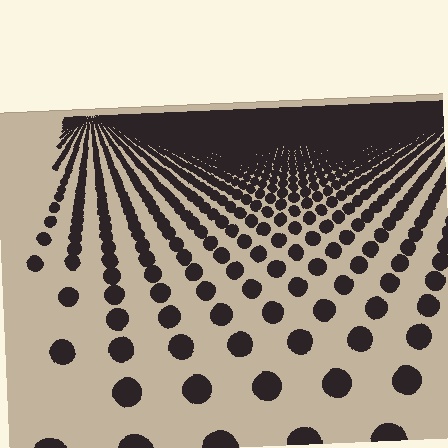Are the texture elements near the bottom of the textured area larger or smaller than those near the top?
Larger. Near the bottom, elements are closer to the viewer and appear at a bigger on-screen size.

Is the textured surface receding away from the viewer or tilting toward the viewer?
The surface is receding away from the viewer. Texture elements get smaller and denser toward the top.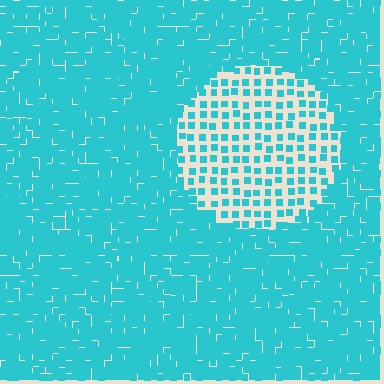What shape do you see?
I see a circle.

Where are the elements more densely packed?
The elements are more densely packed outside the circle boundary.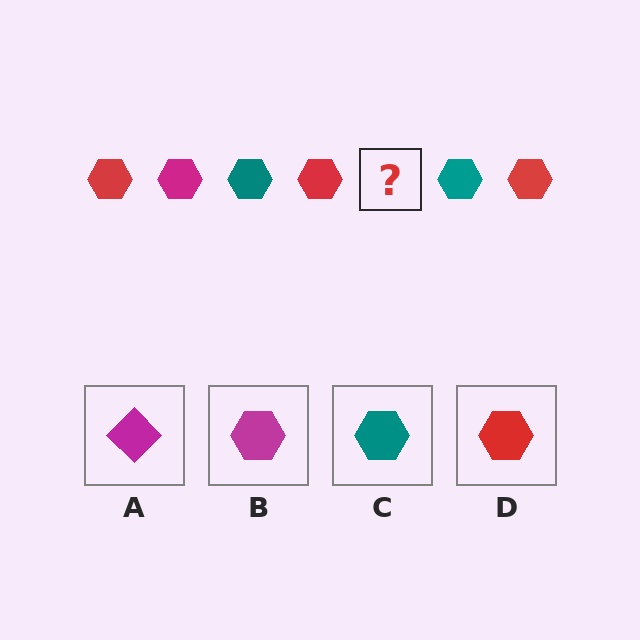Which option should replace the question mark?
Option B.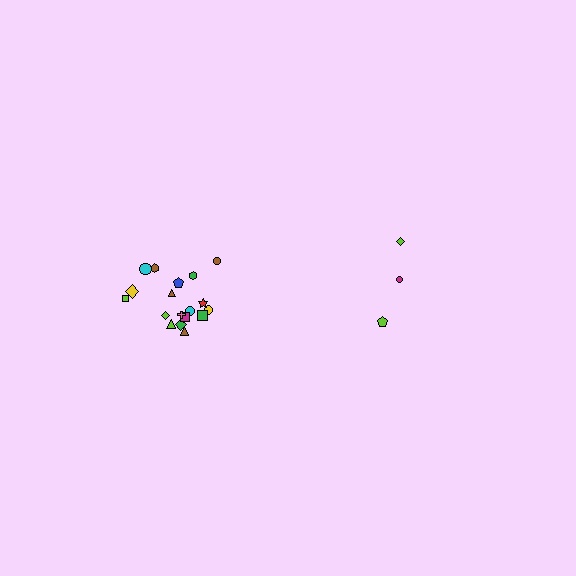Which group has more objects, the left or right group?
The left group.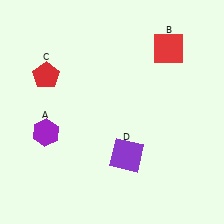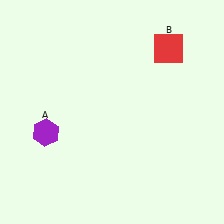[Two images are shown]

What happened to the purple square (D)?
The purple square (D) was removed in Image 2. It was in the bottom-right area of Image 1.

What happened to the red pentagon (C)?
The red pentagon (C) was removed in Image 2. It was in the top-left area of Image 1.